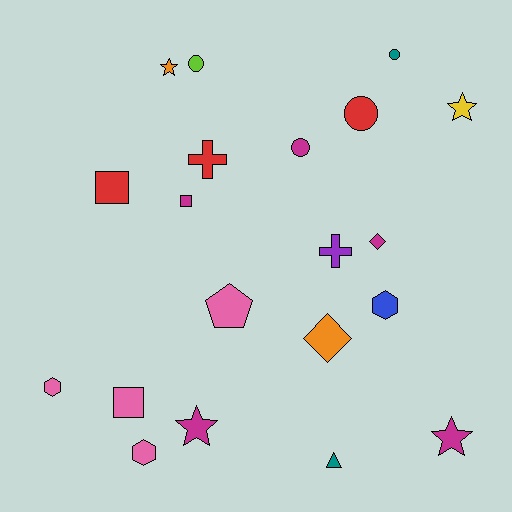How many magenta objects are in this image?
There are 5 magenta objects.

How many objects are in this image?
There are 20 objects.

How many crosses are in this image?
There are 2 crosses.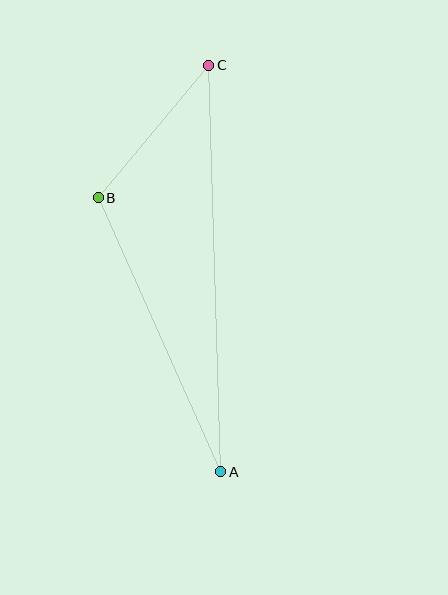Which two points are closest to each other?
Points B and C are closest to each other.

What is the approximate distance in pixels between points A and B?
The distance between A and B is approximately 300 pixels.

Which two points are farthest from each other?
Points A and C are farthest from each other.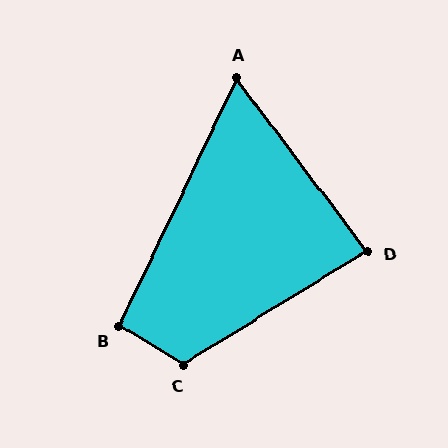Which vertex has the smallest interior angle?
A, at approximately 63 degrees.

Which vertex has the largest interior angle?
C, at approximately 117 degrees.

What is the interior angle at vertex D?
Approximately 85 degrees (acute).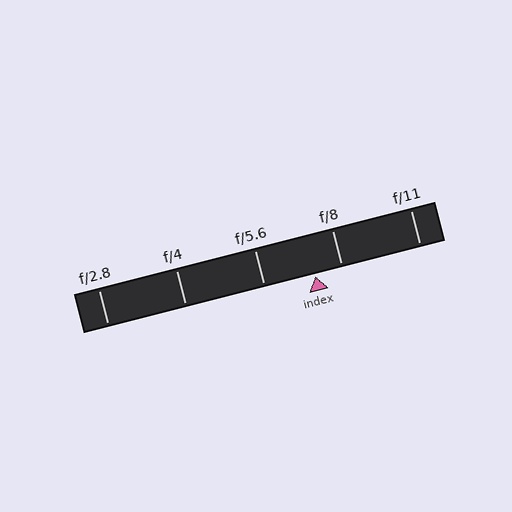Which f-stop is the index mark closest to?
The index mark is closest to f/8.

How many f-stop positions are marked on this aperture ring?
There are 5 f-stop positions marked.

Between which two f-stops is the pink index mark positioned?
The index mark is between f/5.6 and f/8.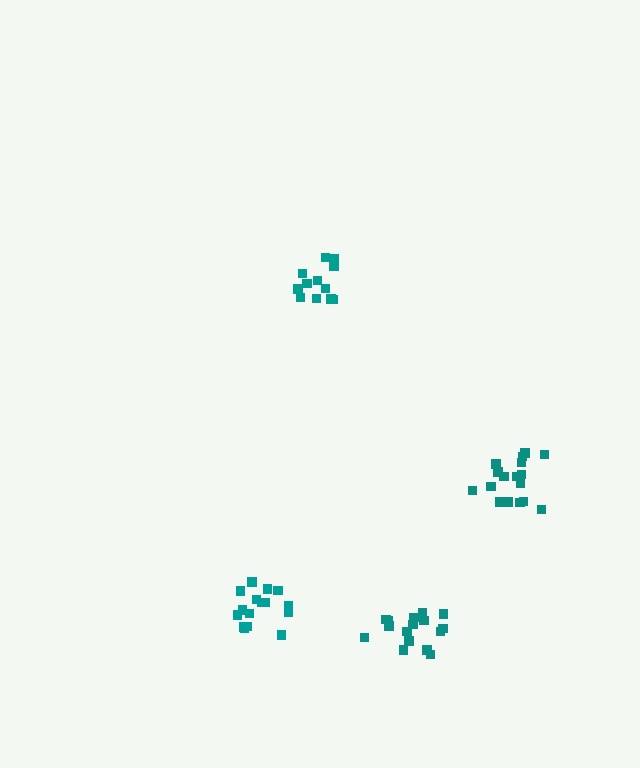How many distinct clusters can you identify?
There are 4 distinct clusters.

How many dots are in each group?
Group 1: 18 dots, Group 2: 16 dots, Group 3: 12 dots, Group 4: 16 dots (62 total).